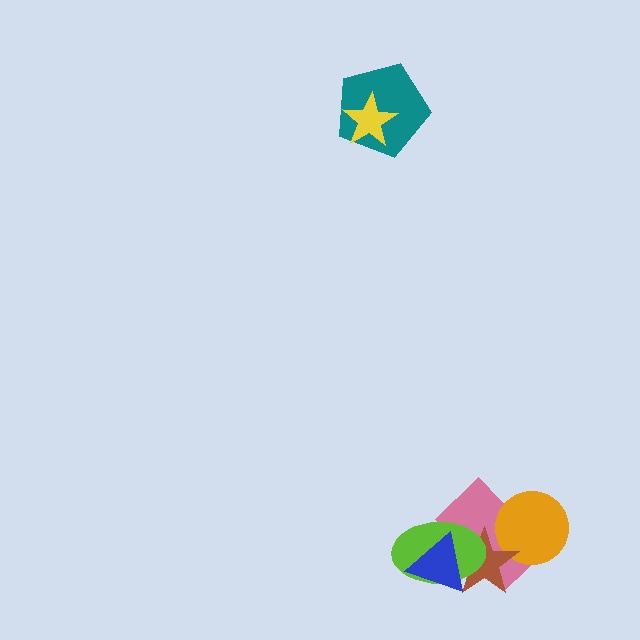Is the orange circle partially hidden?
Yes, it is partially covered by another shape.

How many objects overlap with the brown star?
4 objects overlap with the brown star.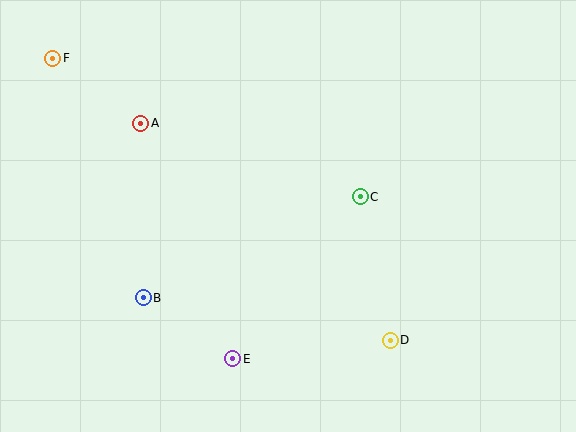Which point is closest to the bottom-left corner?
Point B is closest to the bottom-left corner.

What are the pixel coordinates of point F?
Point F is at (53, 58).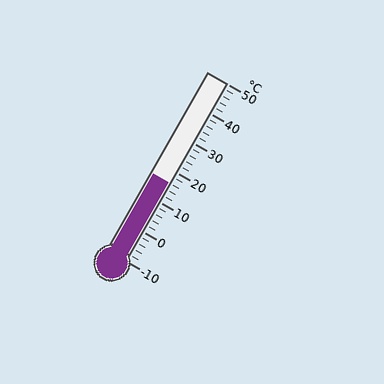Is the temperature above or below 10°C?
The temperature is above 10°C.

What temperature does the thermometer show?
The thermometer shows approximately 16°C.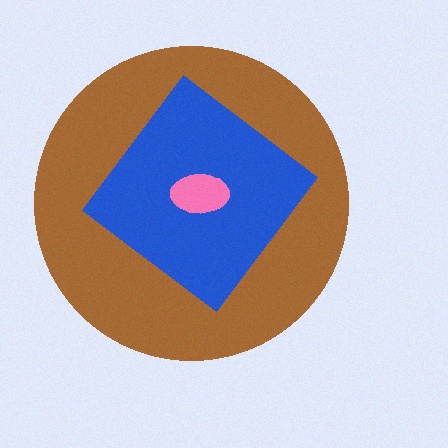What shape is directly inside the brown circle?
The blue diamond.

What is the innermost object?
The pink ellipse.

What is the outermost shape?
The brown circle.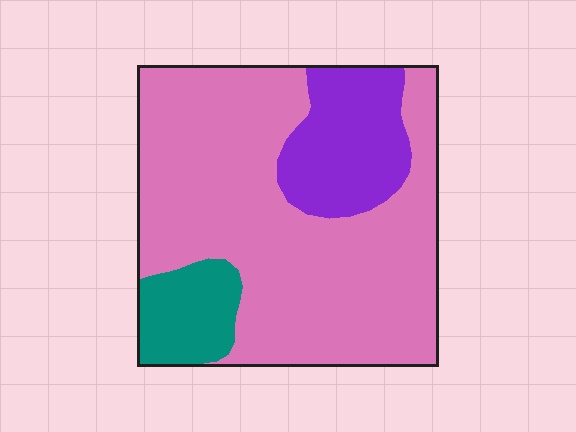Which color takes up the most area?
Pink, at roughly 70%.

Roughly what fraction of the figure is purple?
Purple covers around 20% of the figure.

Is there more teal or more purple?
Purple.